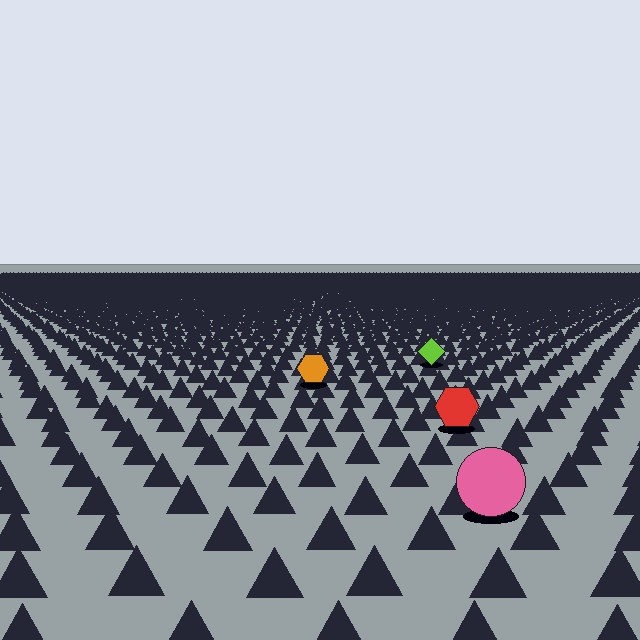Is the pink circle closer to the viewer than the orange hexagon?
Yes. The pink circle is closer — you can tell from the texture gradient: the ground texture is coarser near it.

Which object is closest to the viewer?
The pink circle is closest. The texture marks near it are larger and more spread out.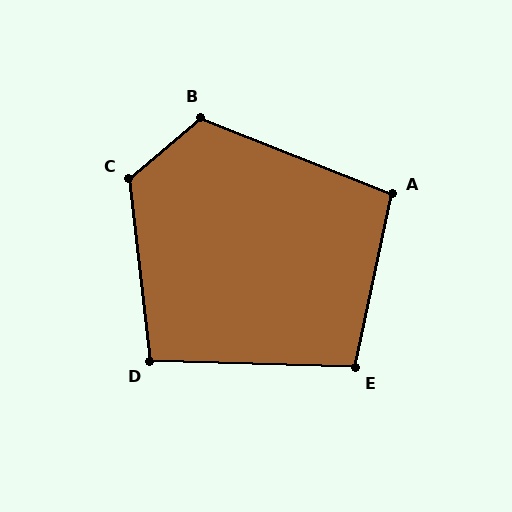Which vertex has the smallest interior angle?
D, at approximately 98 degrees.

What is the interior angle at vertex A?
Approximately 100 degrees (obtuse).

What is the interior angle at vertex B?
Approximately 118 degrees (obtuse).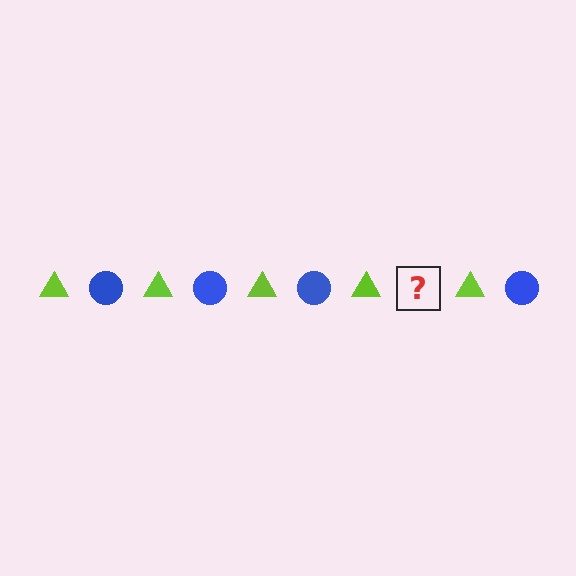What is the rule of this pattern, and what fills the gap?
The rule is that the pattern alternates between lime triangle and blue circle. The gap should be filled with a blue circle.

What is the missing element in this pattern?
The missing element is a blue circle.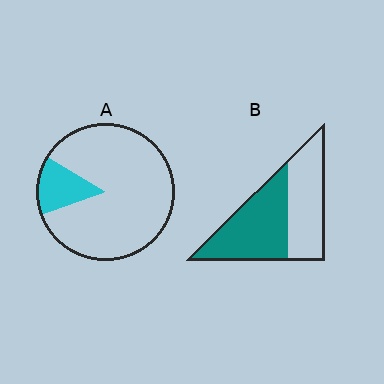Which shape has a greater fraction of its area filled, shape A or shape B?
Shape B.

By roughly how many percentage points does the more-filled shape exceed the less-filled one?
By roughly 40 percentage points (B over A).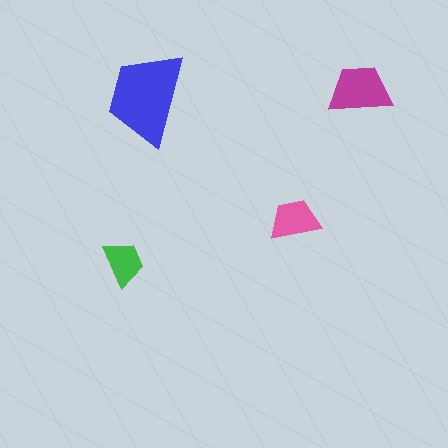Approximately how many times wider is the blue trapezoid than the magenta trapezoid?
About 1.5 times wider.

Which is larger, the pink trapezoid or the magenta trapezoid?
The magenta one.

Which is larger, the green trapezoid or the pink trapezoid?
The pink one.